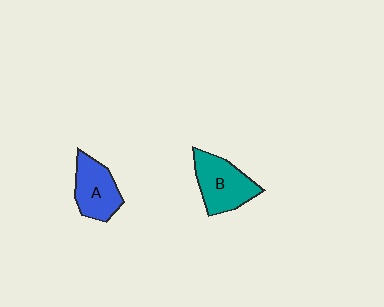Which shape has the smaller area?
Shape A (blue).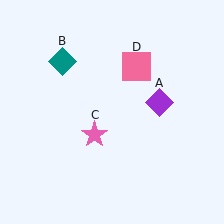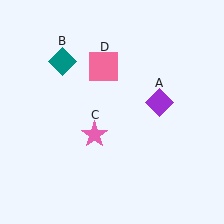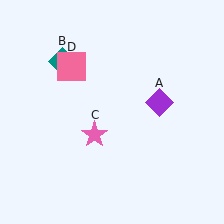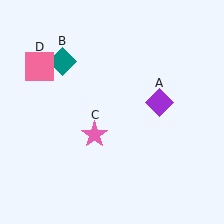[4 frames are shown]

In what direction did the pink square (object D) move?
The pink square (object D) moved left.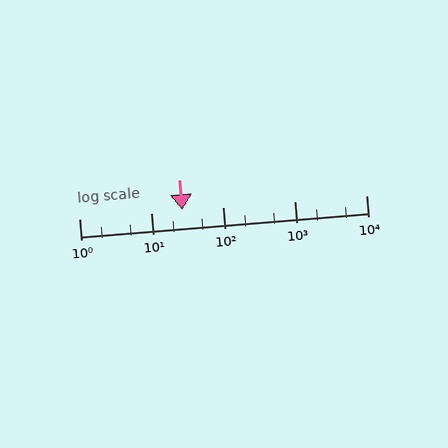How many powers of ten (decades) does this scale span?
The scale spans 4 decades, from 1 to 10000.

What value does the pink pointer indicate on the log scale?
The pointer indicates approximately 27.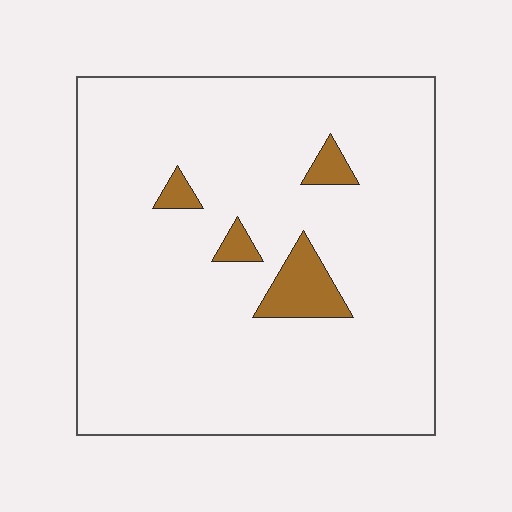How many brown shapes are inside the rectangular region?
4.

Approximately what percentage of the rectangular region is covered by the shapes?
Approximately 5%.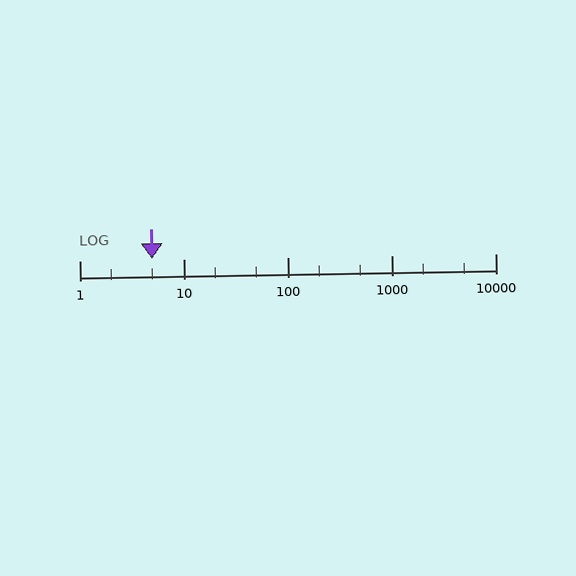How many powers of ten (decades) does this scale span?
The scale spans 4 decades, from 1 to 10000.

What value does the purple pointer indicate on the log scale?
The pointer indicates approximately 5.